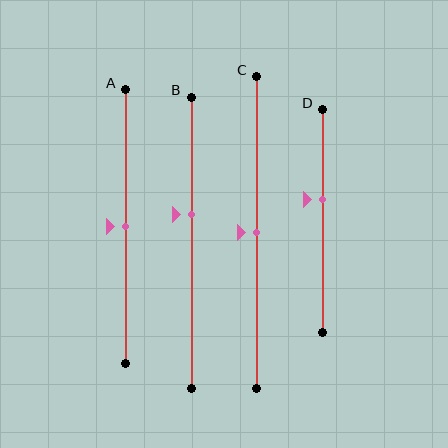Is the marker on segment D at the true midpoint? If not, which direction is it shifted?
No, the marker on segment D is shifted upward by about 9% of the segment length.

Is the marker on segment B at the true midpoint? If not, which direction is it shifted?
No, the marker on segment B is shifted upward by about 10% of the segment length.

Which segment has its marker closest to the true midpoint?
Segment A has its marker closest to the true midpoint.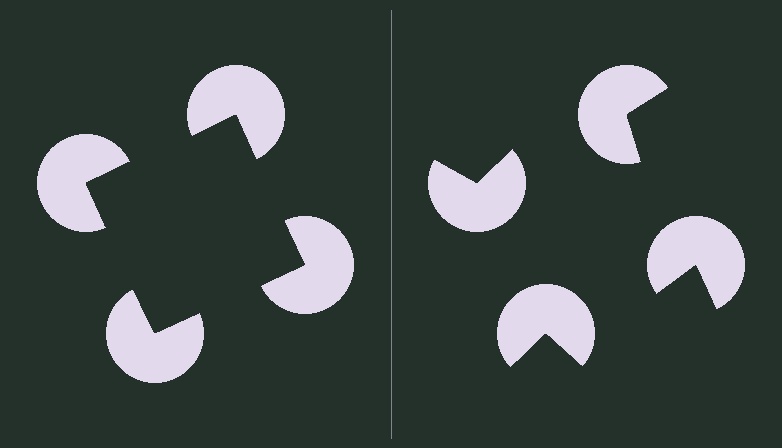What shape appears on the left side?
An illusory square.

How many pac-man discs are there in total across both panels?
8 — 4 on each side.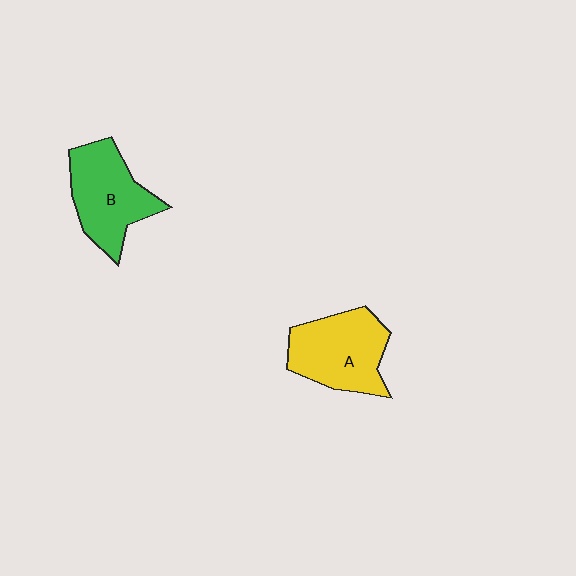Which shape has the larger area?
Shape A (yellow).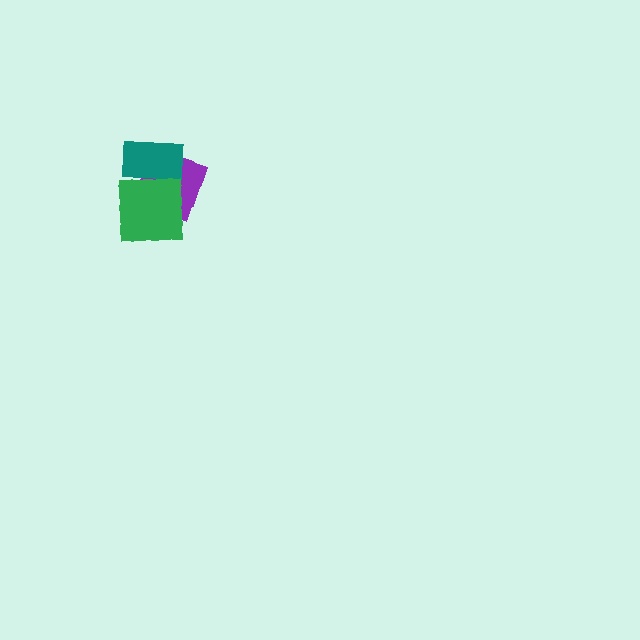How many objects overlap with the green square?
2 objects overlap with the green square.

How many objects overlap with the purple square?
2 objects overlap with the purple square.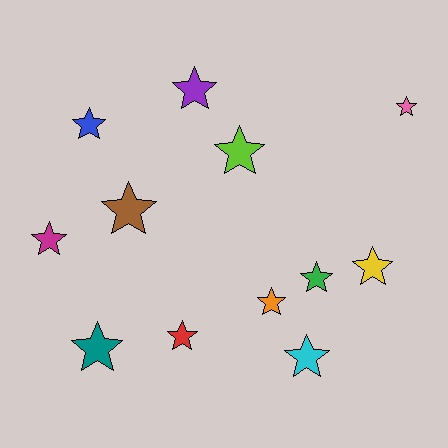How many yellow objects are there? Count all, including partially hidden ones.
There is 1 yellow object.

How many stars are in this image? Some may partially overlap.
There are 12 stars.